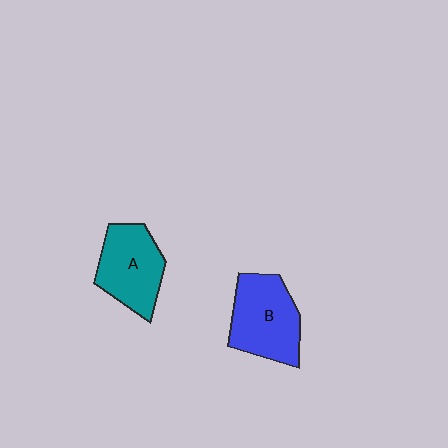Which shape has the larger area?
Shape B (blue).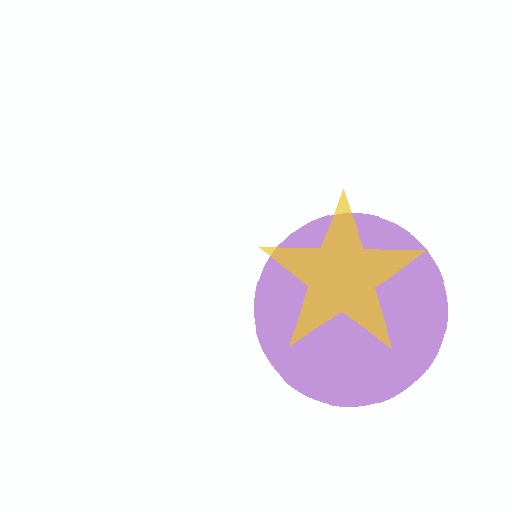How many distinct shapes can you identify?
There are 2 distinct shapes: a purple circle, a yellow star.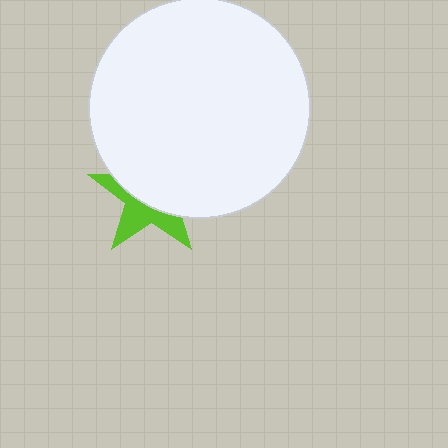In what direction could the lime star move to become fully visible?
The lime star could move down. That would shift it out from behind the white circle entirely.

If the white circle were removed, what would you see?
You would see the complete lime star.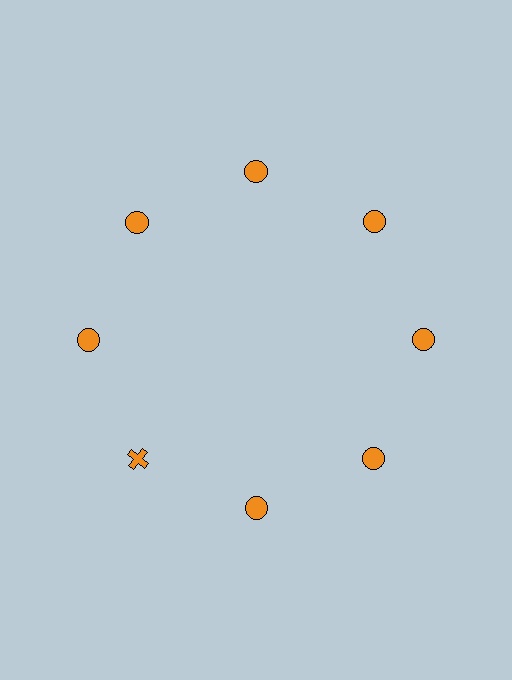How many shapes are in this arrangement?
There are 8 shapes arranged in a ring pattern.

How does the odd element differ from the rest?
It has a different shape: cross instead of circle.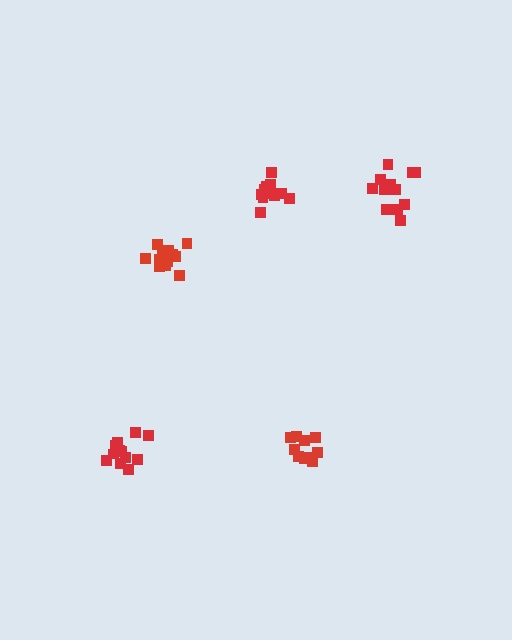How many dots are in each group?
Group 1: 12 dots, Group 2: 12 dots, Group 3: 13 dots, Group 4: 11 dots, Group 5: 12 dots (60 total).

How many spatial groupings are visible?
There are 5 spatial groupings.